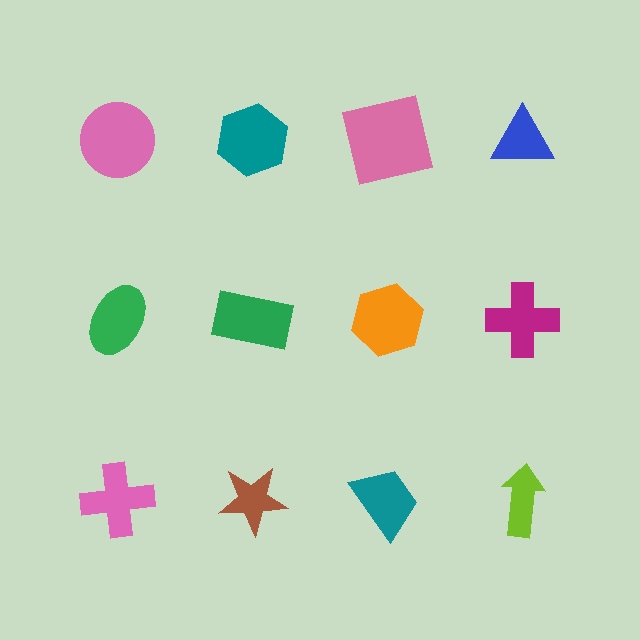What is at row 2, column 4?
A magenta cross.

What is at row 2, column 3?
An orange hexagon.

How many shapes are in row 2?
4 shapes.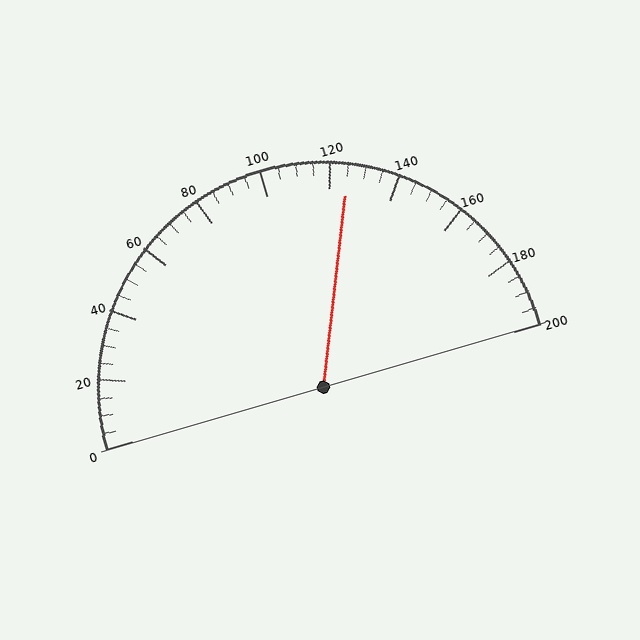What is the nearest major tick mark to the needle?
The nearest major tick mark is 120.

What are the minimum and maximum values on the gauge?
The gauge ranges from 0 to 200.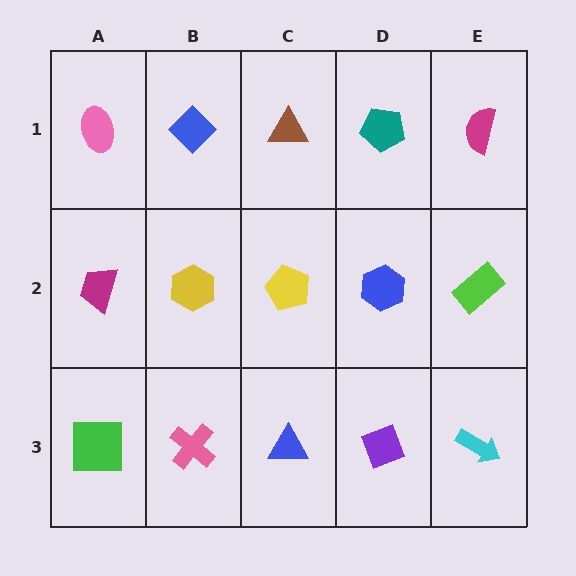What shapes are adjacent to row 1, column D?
A blue hexagon (row 2, column D), a brown triangle (row 1, column C), a magenta semicircle (row 1, column E).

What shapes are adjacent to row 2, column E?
A magenta semicircle (row 1, column E), a cyan arrow (row 3, column E), a blue hexagon (row 2, column D).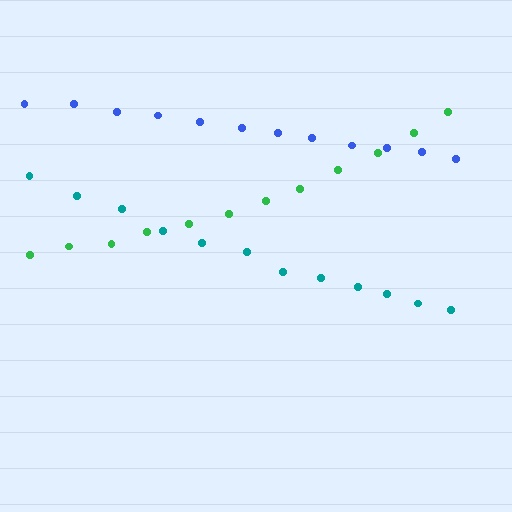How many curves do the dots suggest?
There are 3 distinct paths.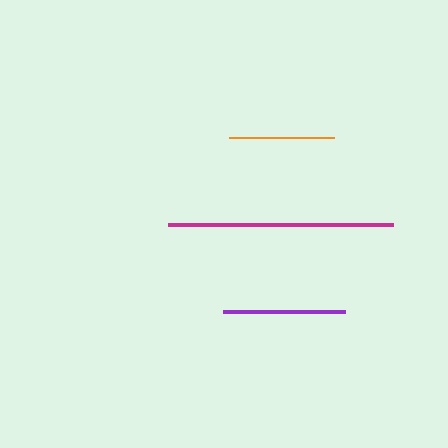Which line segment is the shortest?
The orange line is the shortest at approximately 105 pixels.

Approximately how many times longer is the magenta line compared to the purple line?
The magenta line is approximately 1.8 times the length of the purple line.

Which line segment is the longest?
The magenta line is the longest at approximately 224 pixels.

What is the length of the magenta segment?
The magenta segment is approximately 224 pixels long.